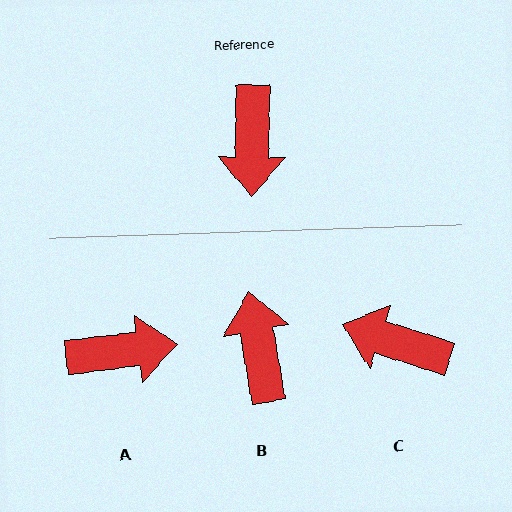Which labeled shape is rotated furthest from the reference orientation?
B, about 169 degrees away.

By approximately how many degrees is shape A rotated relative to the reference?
Approximately 98 degrees counter-clockwise.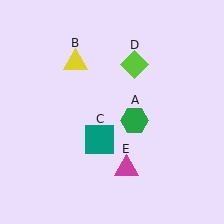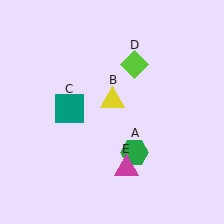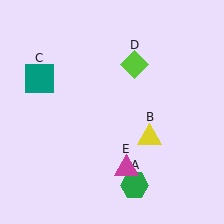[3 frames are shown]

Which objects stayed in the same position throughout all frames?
Lime diamond (object D) and magenta triangle (object E) remained stationary.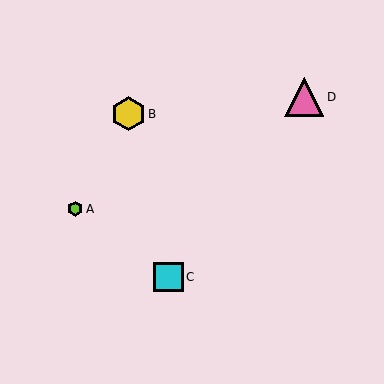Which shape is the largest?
The pink triangle (labeled D) is the largest.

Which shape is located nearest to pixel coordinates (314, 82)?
The pink triangle (labeled D) at (304, 97) is nearest to that location.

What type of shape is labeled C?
Shape C is a cyan square.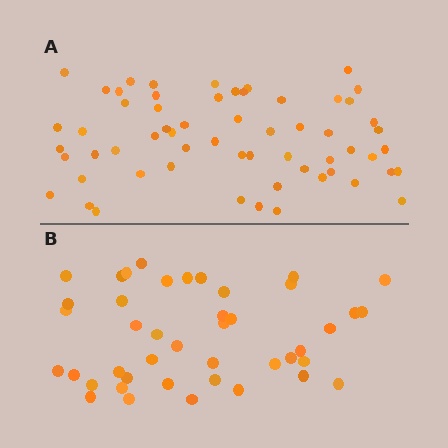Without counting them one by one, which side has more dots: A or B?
Region A (the top region) has more dots.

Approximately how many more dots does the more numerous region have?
Region A has approximately 15 more dots than region B.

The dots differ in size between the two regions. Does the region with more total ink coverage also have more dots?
No. Region B has more total ink coverage because its dots are larger, but region A actually contains more individual dots. Total area can be misleading — the number of items is what matters here.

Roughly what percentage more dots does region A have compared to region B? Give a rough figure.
About 40% more.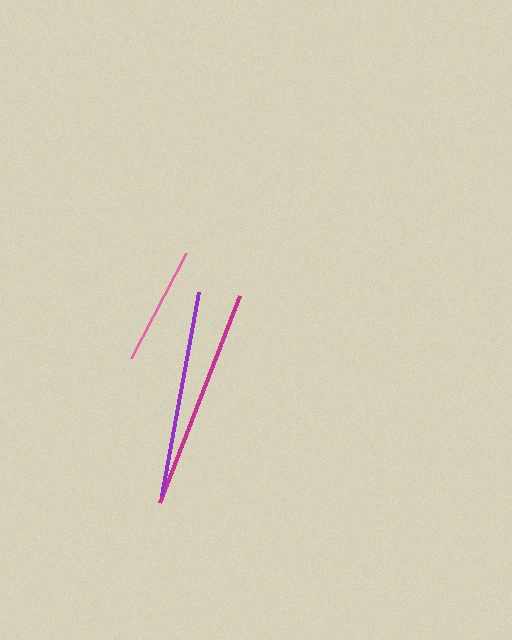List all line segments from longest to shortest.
From longest to shortest: magenta, purple, pink.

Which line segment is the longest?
The magenta line is the longest at approximately 222 pixels.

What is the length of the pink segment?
The pink segment is approximately 118 pixels long.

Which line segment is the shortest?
The pink line is the shortest at approximately 118 pixels.